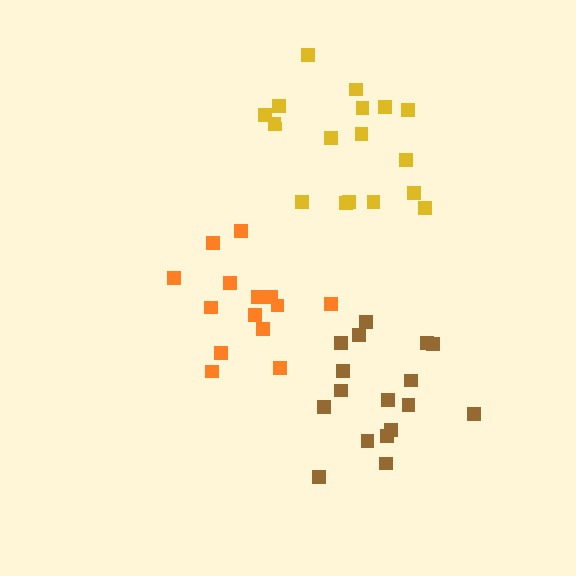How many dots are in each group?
Group 1: 14 dots, Group 2: 17 dots, Group 3: 17 dots (48 total).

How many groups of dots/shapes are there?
There are 3 groups.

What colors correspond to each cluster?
The clusters are colored: orange, brown, yellow.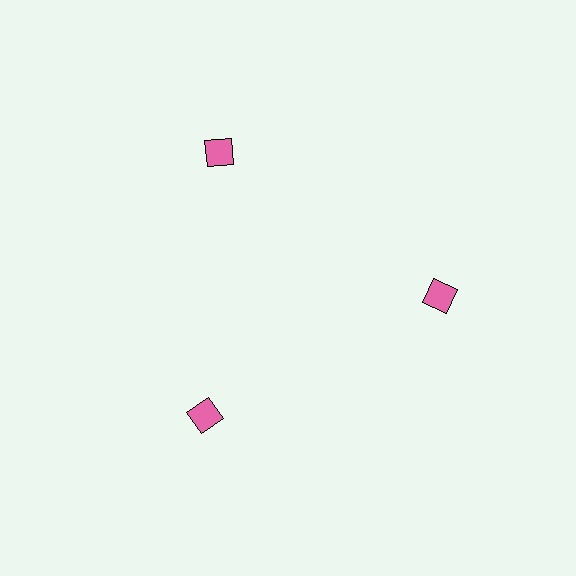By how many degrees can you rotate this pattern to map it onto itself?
The pattern maps onto itself every 120 degrees of rotation.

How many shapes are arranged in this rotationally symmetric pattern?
There are 3 shapes, arranged in 3 groups of 1.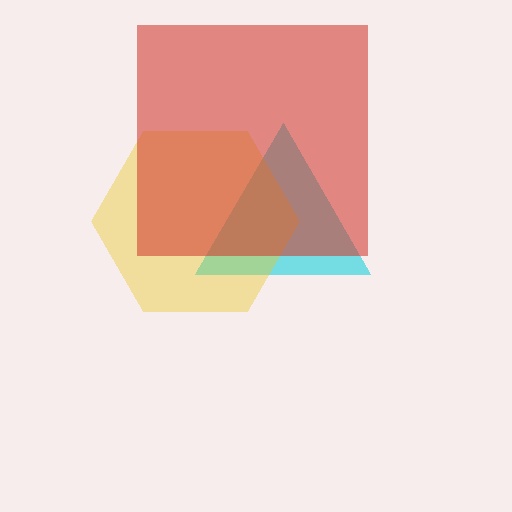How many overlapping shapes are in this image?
There are 3 overlapping shapes in the image.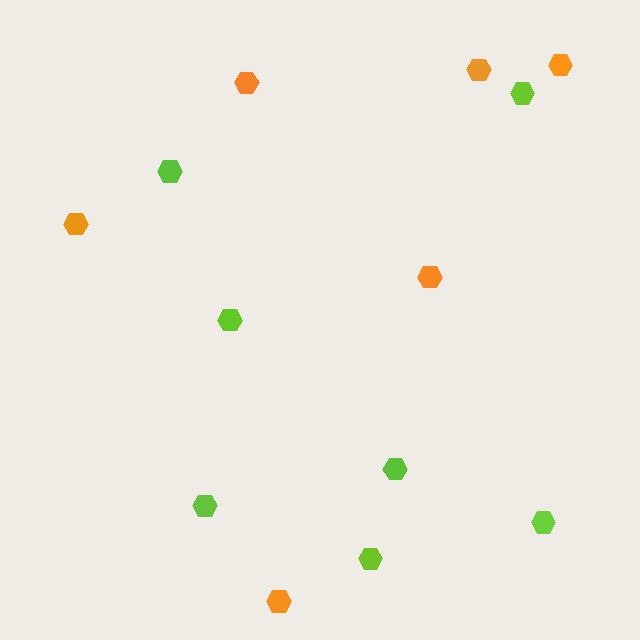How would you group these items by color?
There are 2 groups: one group of orange hexagons (6) and one group of lime hexagons (7).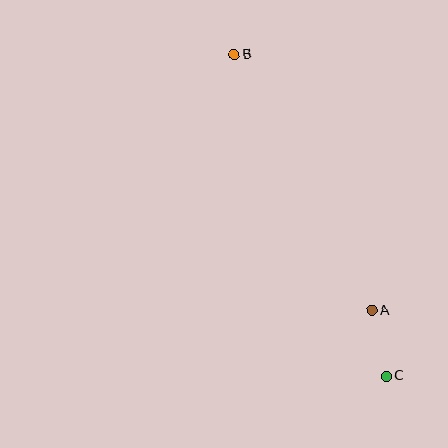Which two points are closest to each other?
Points A and C are closest to each other.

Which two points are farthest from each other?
Points B and C are farthest from each other.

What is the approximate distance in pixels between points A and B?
The distance between A and B is approximately 291 pixels.